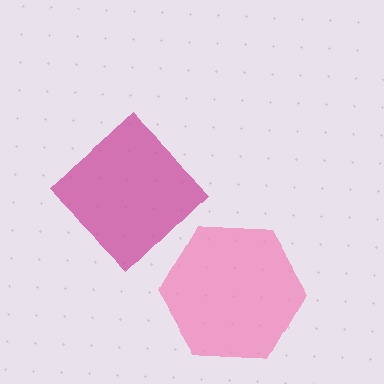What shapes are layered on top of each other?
The layered shapes are: a pink hexagon, a magenta diamond.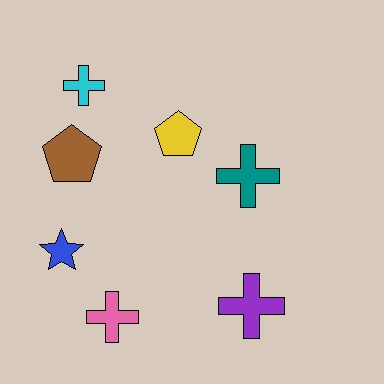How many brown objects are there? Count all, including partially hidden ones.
There is 1 brown object.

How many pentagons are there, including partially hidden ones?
There are 2 pentagons.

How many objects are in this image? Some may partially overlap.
There are 7 objects.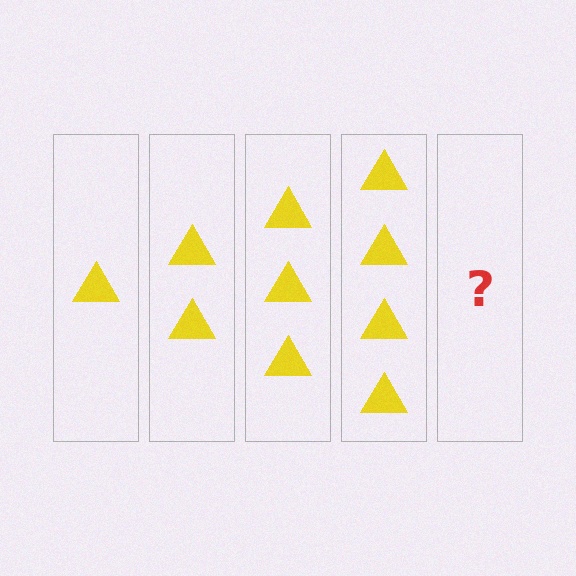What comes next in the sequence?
The next element should be 5 triangles.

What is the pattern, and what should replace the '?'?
The pattern is that each step adds one more triangle. The '?' should be 5 triangles.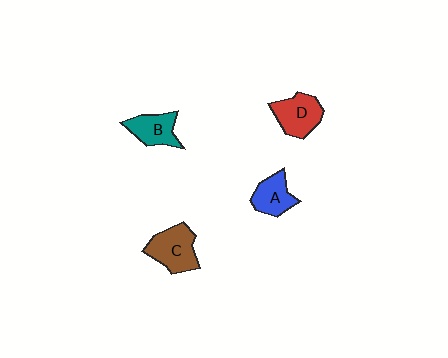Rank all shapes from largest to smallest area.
From largest to smallest: C (brown), D (red), B (teal), A (blue).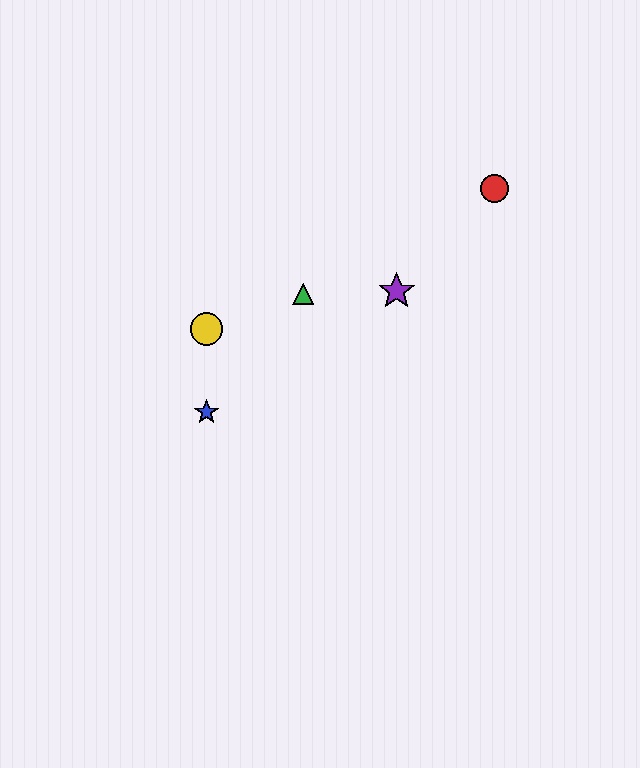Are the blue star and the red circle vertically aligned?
No, the blue star is at x≈206 and the red circle is at x≈494.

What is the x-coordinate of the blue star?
The blue star is at x≈206.